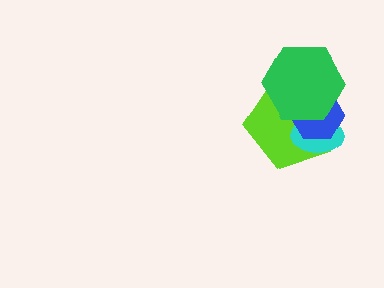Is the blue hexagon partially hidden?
Yes, it is partially covered by another shape.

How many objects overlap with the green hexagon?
3 objects overlap with the green hexagon.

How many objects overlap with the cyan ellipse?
3 objects overlap with the cyan ellipse.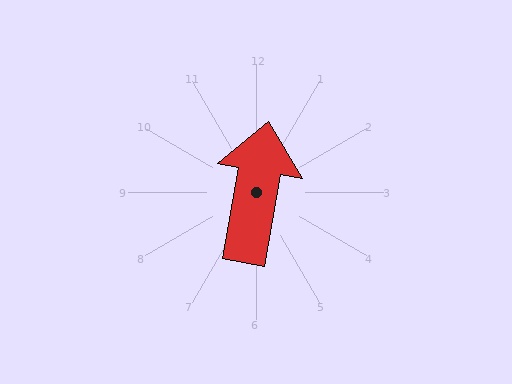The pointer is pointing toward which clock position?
Roughly 12 o'clock.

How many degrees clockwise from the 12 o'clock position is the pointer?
Approximately 10 degrees.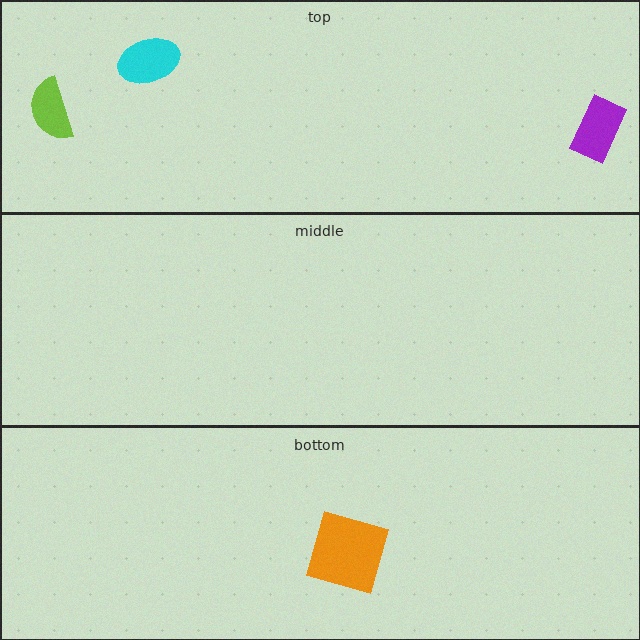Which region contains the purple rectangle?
The top region.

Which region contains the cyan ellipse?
The top region.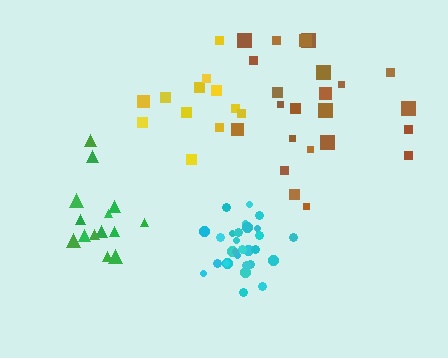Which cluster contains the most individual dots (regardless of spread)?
Cyan (29).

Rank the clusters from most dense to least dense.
cyan, green, yellow, brown.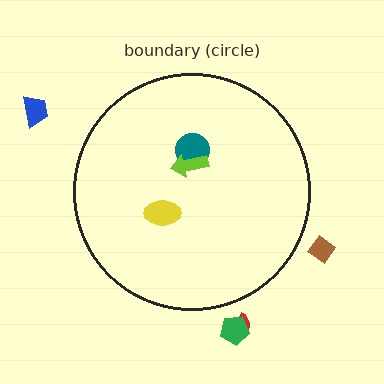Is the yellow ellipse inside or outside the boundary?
Inside.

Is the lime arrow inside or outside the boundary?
Inside.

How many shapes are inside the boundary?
3 inside, 4 outside.